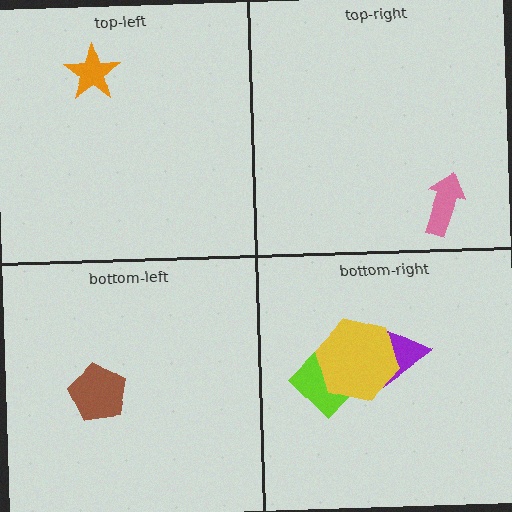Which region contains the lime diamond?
The bottom-right region.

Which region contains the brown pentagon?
The bottom-left region.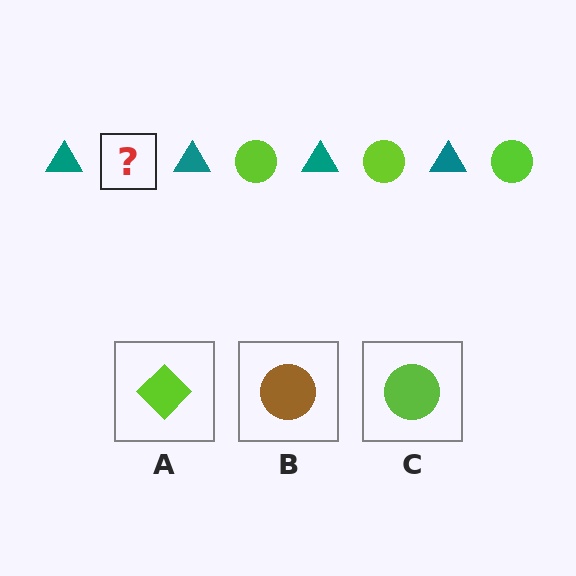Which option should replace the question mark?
Option C.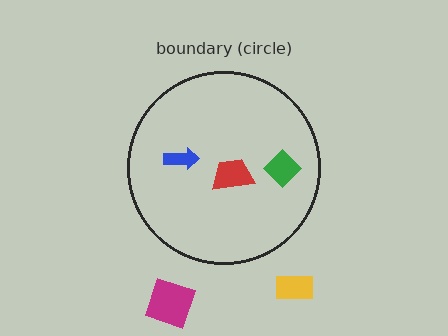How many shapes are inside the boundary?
3 inside, 2 outside.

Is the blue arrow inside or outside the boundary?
Inside.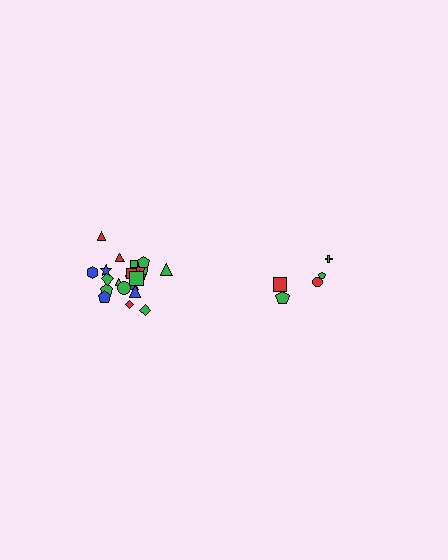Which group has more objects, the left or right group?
The left group.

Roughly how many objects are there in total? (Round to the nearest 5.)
Roughly 25 objects in total.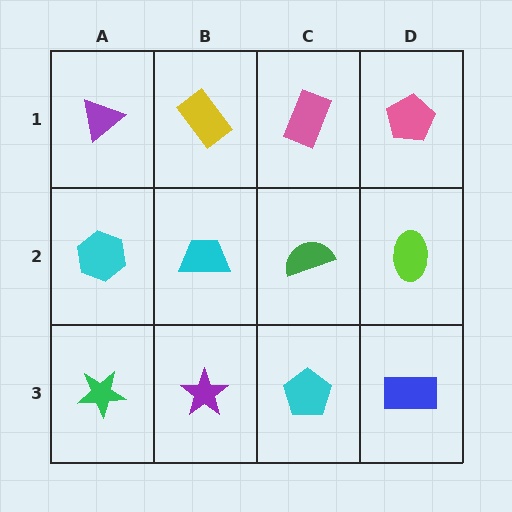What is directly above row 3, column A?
A cyan hexagon.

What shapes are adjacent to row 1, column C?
A green semicircle (row 2, column C), a yellow rectangle (row 1, column B), a pink pentagon (row 1, column D).